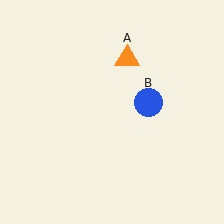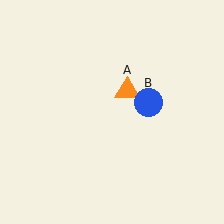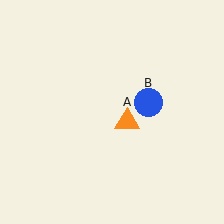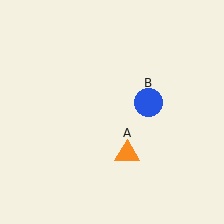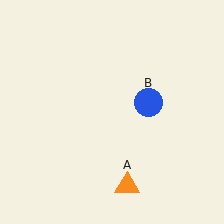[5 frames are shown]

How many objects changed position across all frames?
1 object changed position: orange triangle (object A).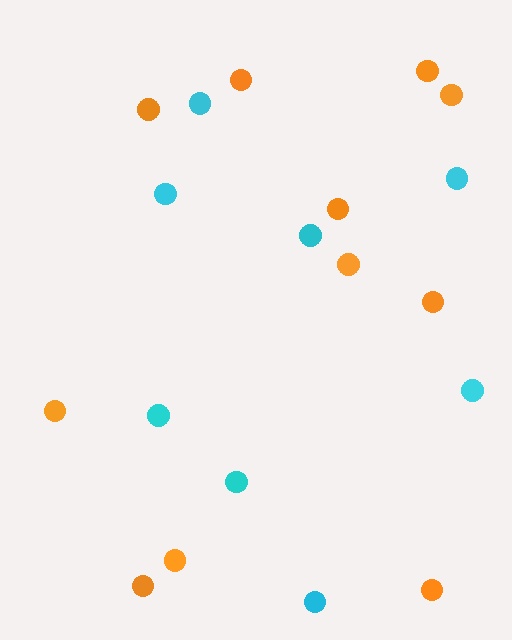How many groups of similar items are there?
There are 2 groups: one group of orange circles (11) and one group of cyan circles (8).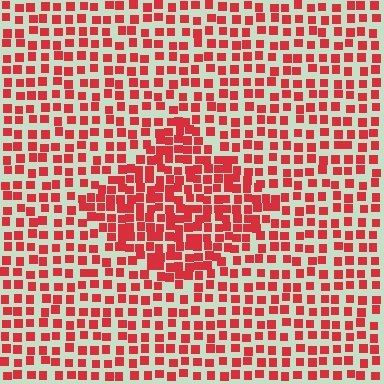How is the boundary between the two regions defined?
The boundary is defined by a change in element density (approximately 1.7x ratio). All elements are the same color, size, and shape.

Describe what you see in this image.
The image contains small red elements arranged at two different densities. A diamond-shaped region is visible where the elements are more densely packed than the surrounding area.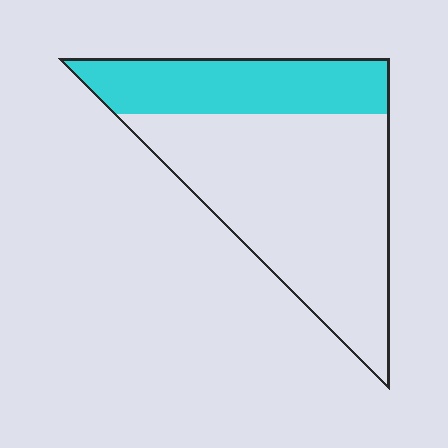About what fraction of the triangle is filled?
About one third (1/3).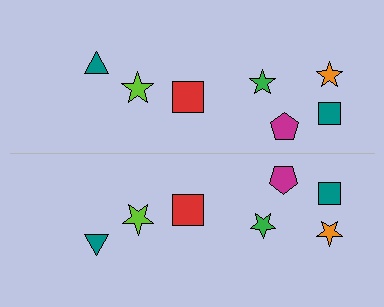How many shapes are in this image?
There are 14 shapes in this image.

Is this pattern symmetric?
Yes, this pattern has bilateral (reflection) symmetry.